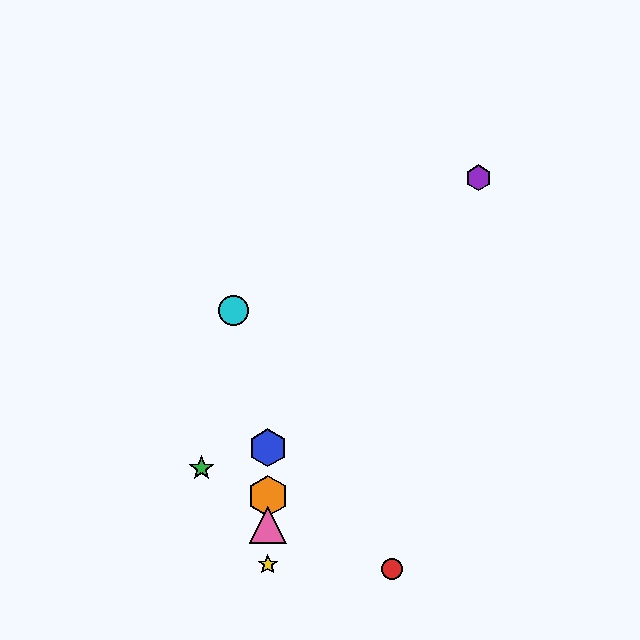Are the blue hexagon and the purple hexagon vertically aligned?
No, the blue hexagon is at x≈268 and the purple hexagon is at x≈479.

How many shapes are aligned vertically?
4 shapes (the blue hexagon, the yellow star, the orange hexagon, the pink triangle) are aligned vertically.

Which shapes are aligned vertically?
The blue hexagon, the yellow star, the orange hexagon, the pink triangle are aligned vertically.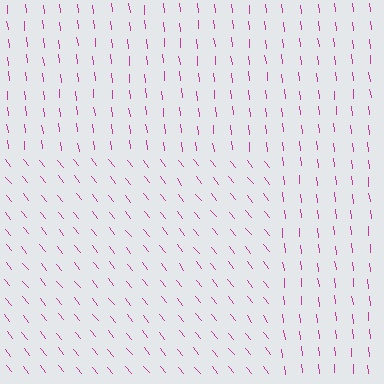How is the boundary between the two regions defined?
The boundary is defined purely by a change in line orientation (approximately 32 degrees difference). All lines are the same color and thickness.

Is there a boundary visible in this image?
Yes, there is a texture boundary formed by a change in line orientation.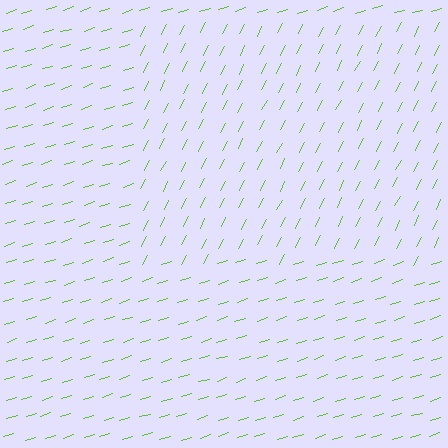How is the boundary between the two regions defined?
The boundary is defined purely by a change in line orientation (approximately 45 degrees difference). All lines are the same color and thickness.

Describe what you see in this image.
The image is filled with small lime line segments. A rectangle region in the image has lines oriented differently from the surrounding lines, creating a visible texture boundary.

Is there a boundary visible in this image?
Yes, there is a texture boundary formed by a change in line orientation.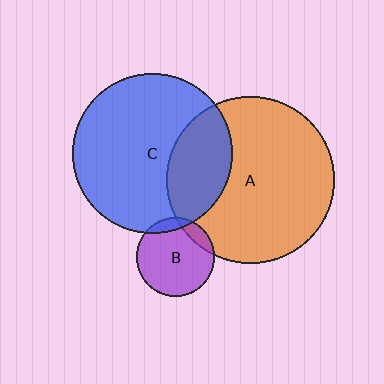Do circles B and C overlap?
Yes.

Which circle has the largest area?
Circle A (orange).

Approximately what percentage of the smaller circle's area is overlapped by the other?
Approximately 10%.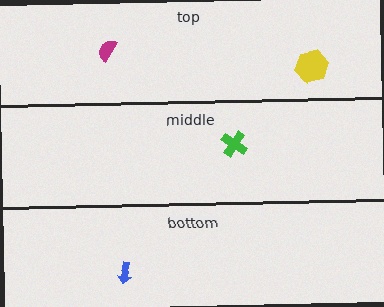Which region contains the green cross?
The middle region.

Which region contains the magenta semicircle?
The top region.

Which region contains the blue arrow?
The bottom region.